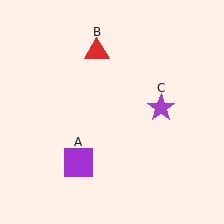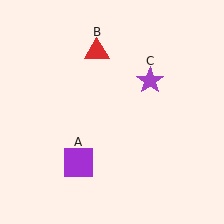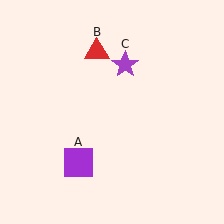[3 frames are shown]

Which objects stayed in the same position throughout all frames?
Purple square (object A) and red triangle (object B) remained stationary.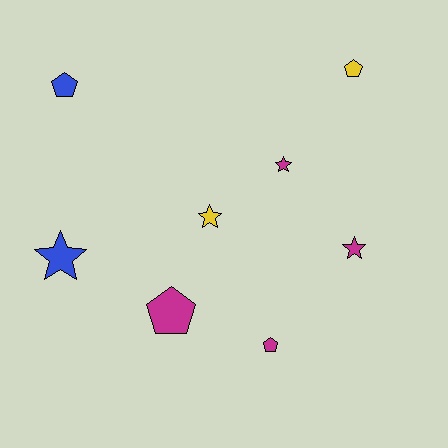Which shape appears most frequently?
Star, with 4 objects.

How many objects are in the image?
There are 8 objects.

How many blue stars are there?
There is 1 blue star.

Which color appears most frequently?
Magenta, with 4 objects.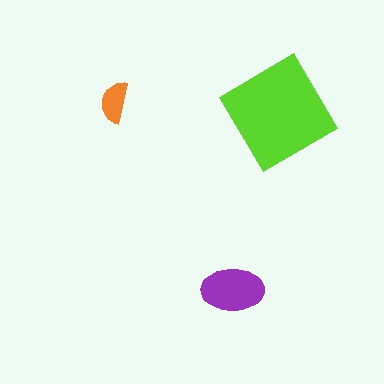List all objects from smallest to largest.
The orange semicircle, the purple ellipse, the lime diamond.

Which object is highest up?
The orange semicircle is topmost.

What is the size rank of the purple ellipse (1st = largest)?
2nd.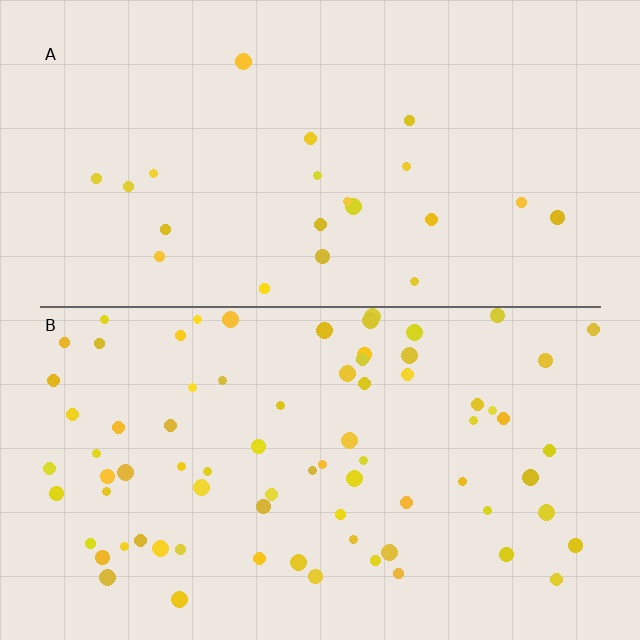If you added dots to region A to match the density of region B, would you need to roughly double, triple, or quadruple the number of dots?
Approximately triple.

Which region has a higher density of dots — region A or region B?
B (the bottom).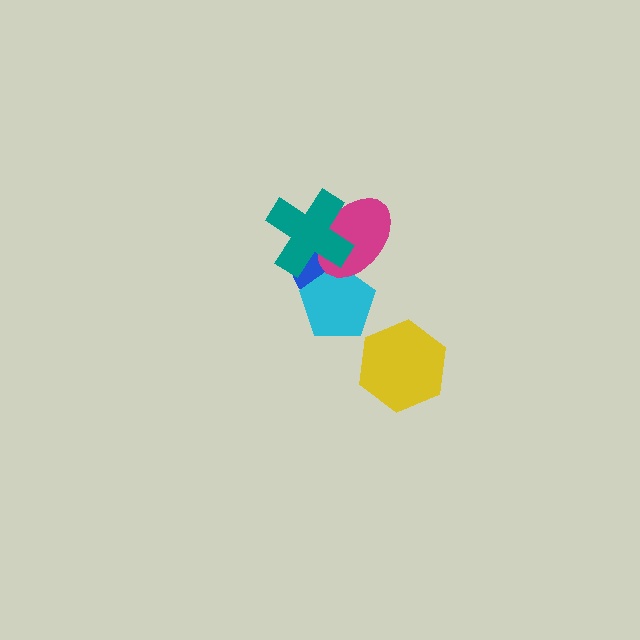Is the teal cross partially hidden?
No, no other shape covers it.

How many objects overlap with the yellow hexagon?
0 objects overlap with the yellow hexagon.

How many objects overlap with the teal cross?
3 objects overlap with the teal cross.